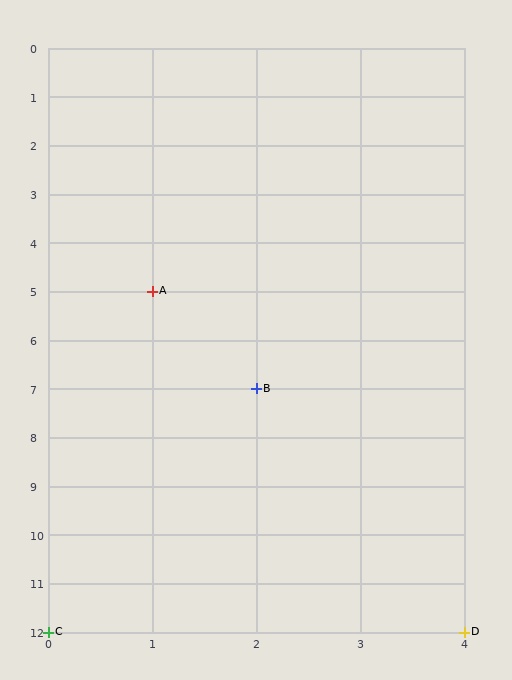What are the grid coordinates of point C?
Point C is at grid coordinates (0, 12).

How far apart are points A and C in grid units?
Points A and C are 1 column and 7 rows apart (about 7.1 grid units diagonally).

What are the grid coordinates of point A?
Point A is at grid coordinates (1, 5).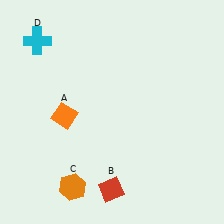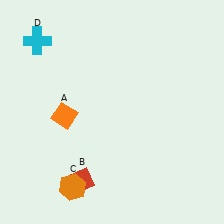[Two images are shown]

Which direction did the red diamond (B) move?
The red diamond (B) moved left.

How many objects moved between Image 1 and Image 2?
1 object moved between the two images.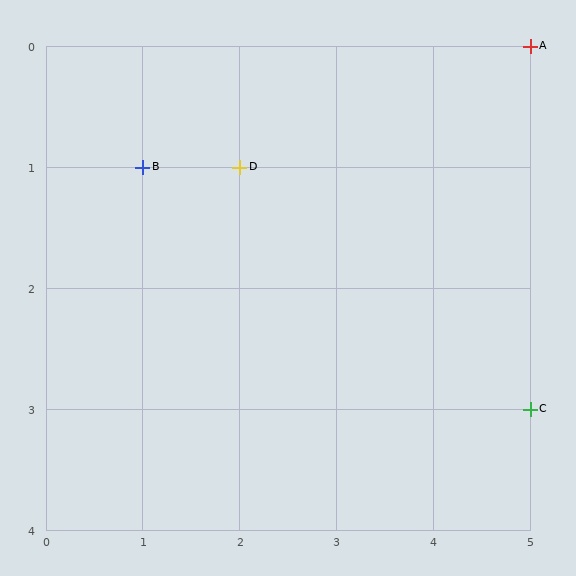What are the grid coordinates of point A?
Point A is at grid coordinates (5, 0).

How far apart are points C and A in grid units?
Points C and A are 3 rows apart.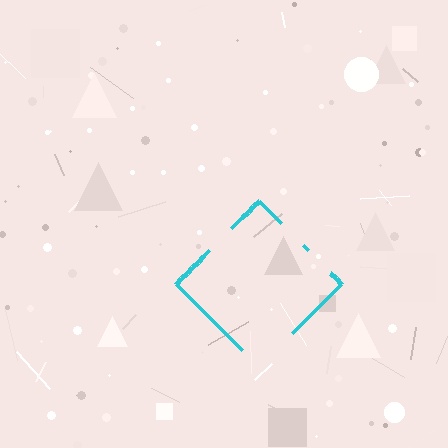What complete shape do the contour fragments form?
The contour fragments form a diamond.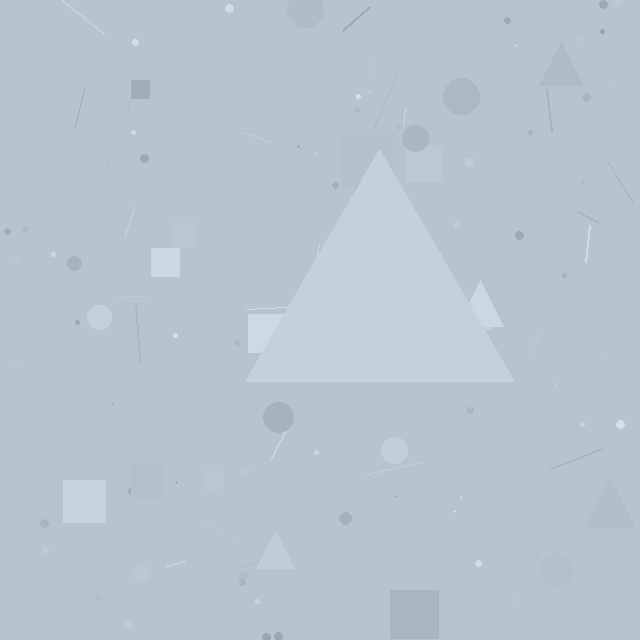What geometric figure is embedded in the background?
A triangle is embedded in the background.